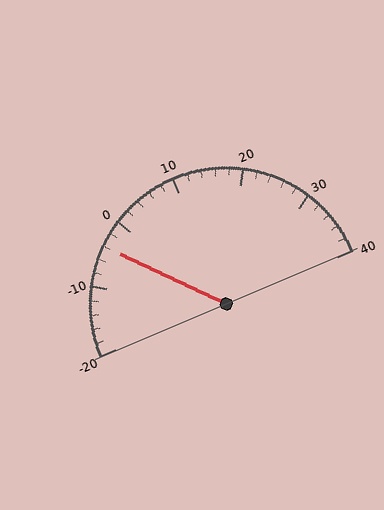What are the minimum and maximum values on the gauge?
The gauge ranges from -20 to 40.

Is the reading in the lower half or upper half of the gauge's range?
The reading is in the lower half of the range (-20 to 40).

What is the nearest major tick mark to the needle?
The nearest major tick mark is 0.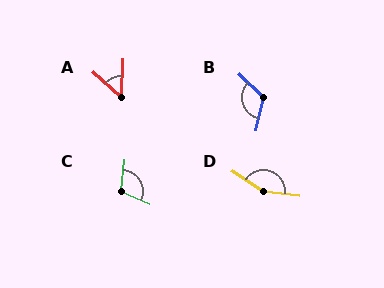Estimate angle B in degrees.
Approximately 122 degrees.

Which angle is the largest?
D, at approximately 155 degrees.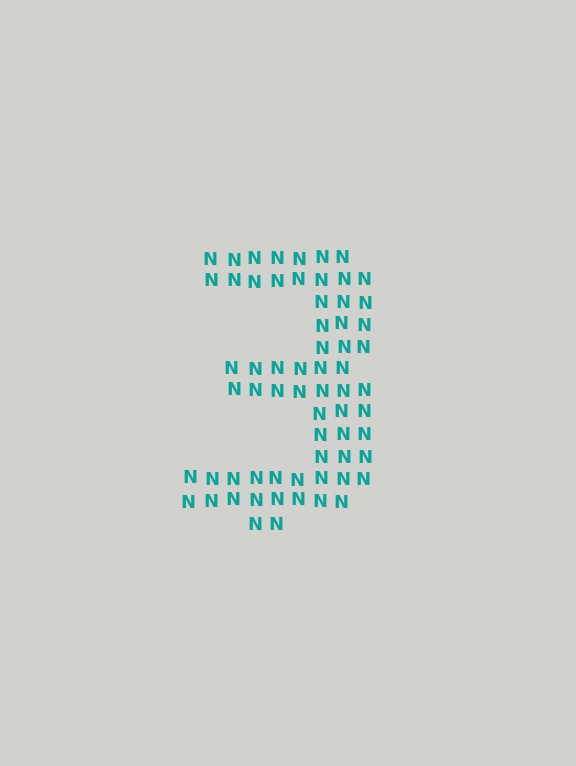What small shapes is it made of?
It is made of small letter N's.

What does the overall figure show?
The overall figure shows the digit 3.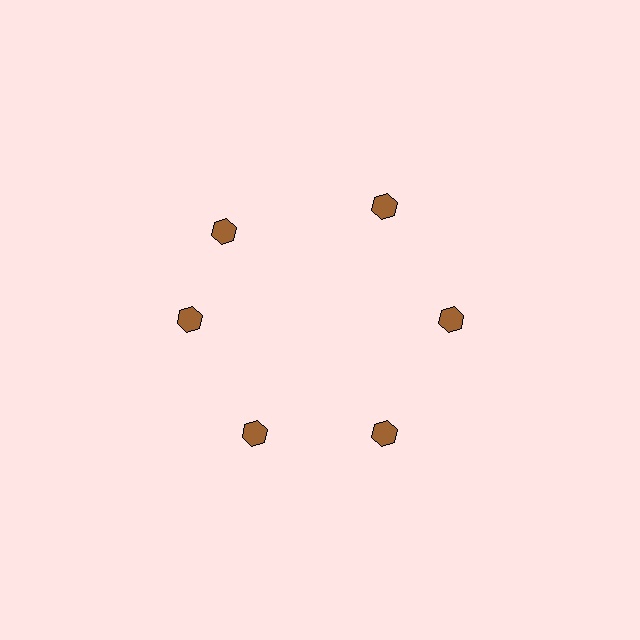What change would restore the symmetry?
The symmetry would be restored by rotating it back into even spacing with its neighbors so that all 6 hexagons sit at equal angles and equal distance from the center.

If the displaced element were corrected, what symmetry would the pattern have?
It would have 6-fold rotational symmetry — the pattern would map onto itself every 60 degrees.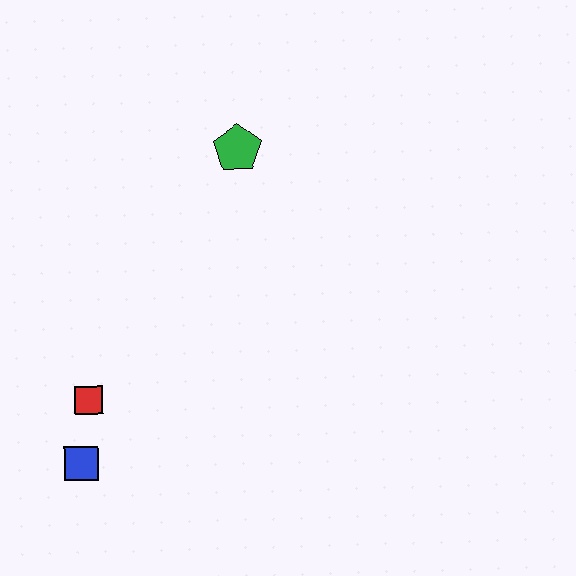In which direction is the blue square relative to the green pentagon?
The blue square is below the green pentagon.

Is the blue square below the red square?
Yes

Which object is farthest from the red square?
The green pentagon is farthest from the red square.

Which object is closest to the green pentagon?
The red square is closest to the green pentagon.